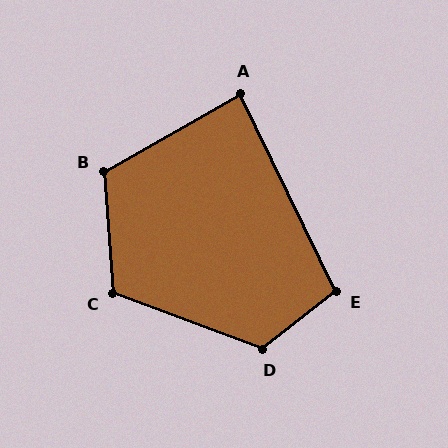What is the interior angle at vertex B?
Approximately 116 degrees (obtuse).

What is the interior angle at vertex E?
Approximately 102 degrees (obtuse).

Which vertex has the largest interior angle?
D, at approximately 121 degrees.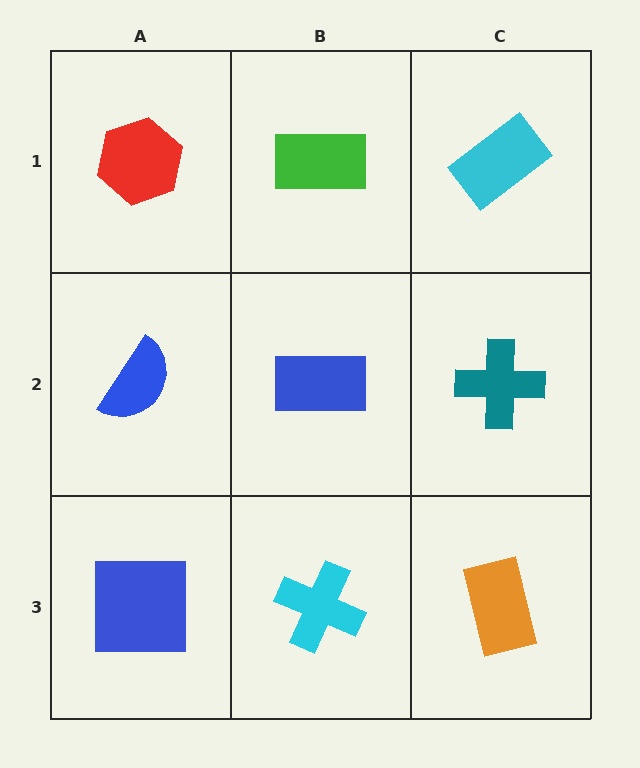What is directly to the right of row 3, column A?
A cyan cross.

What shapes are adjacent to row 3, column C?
A teal cross (row 2, column C), a cyan cross (row 3, column B).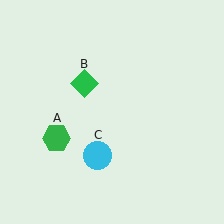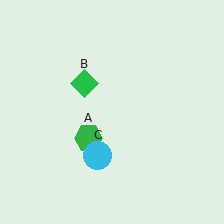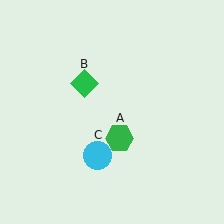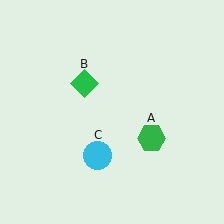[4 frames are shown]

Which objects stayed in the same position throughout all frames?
Green diamond (object B) and cyan circle (object C) remained stationary.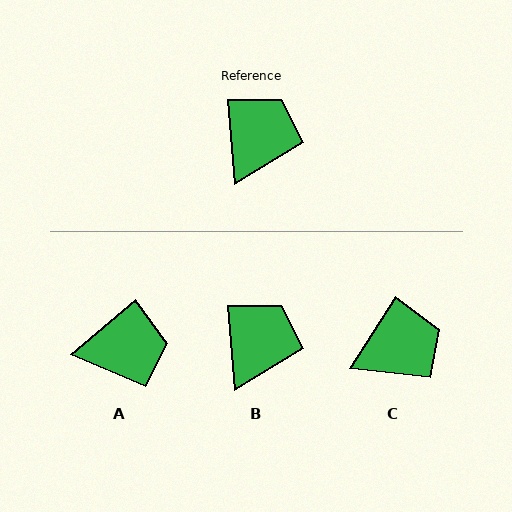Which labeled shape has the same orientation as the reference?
B.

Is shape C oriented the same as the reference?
No, it is off by about 38 degrees.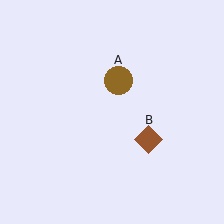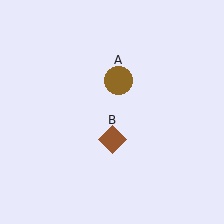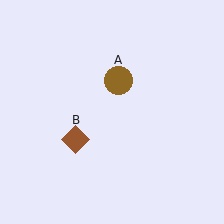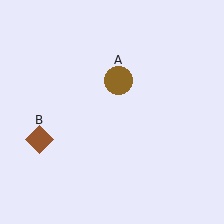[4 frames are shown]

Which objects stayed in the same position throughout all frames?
Brown circle (object A) remained stationary.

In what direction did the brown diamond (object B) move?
The brown diamond (object B) moved left.